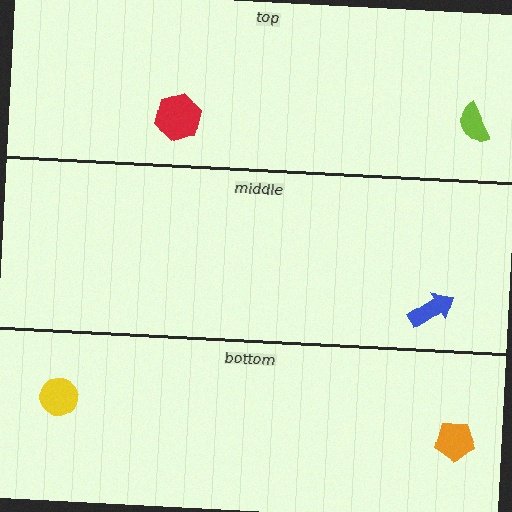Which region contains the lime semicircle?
The top region.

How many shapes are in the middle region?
1.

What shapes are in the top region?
The lime semicircle, the red hexagon.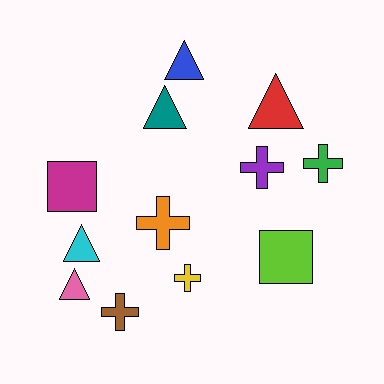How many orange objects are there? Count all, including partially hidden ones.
There is 1 orange object.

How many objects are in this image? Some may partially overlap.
There are 12 objects.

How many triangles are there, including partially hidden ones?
There are 5 triangles.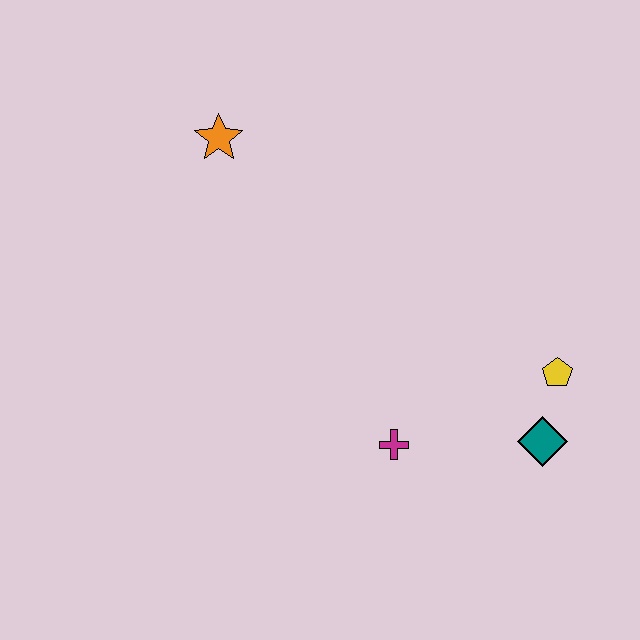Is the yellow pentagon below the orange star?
Yes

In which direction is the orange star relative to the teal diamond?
The orange star is to the left of the teal diamond.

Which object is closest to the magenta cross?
The teal diamond is closest to the magenta cross.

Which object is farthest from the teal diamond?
The orange star is farthest from the teal diamond.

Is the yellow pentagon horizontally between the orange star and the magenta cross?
No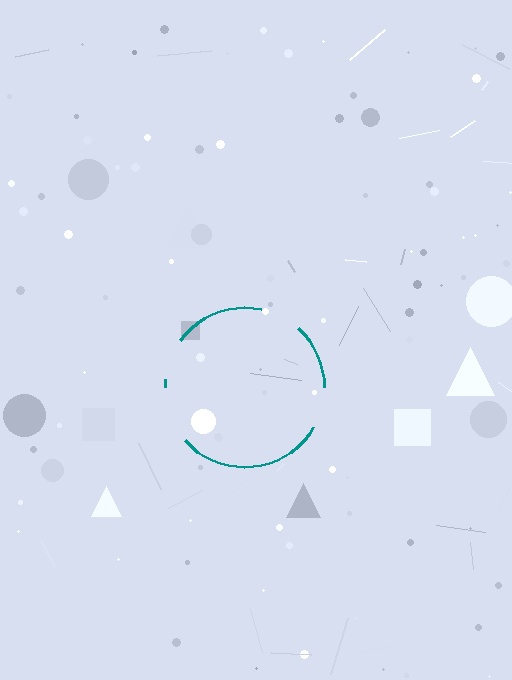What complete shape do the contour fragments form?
The contour fragments form a circle.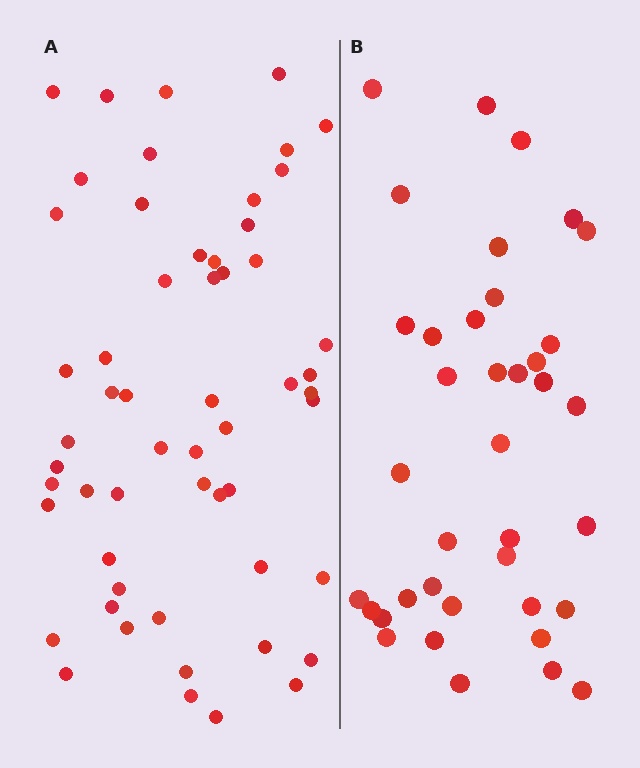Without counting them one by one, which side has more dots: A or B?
Region A (the left region) has more dots.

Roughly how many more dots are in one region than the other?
Region A has approximately 20 more dots than region B.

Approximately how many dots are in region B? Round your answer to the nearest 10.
About 40 dots. (The exact count is 38, which rounds to 40.)